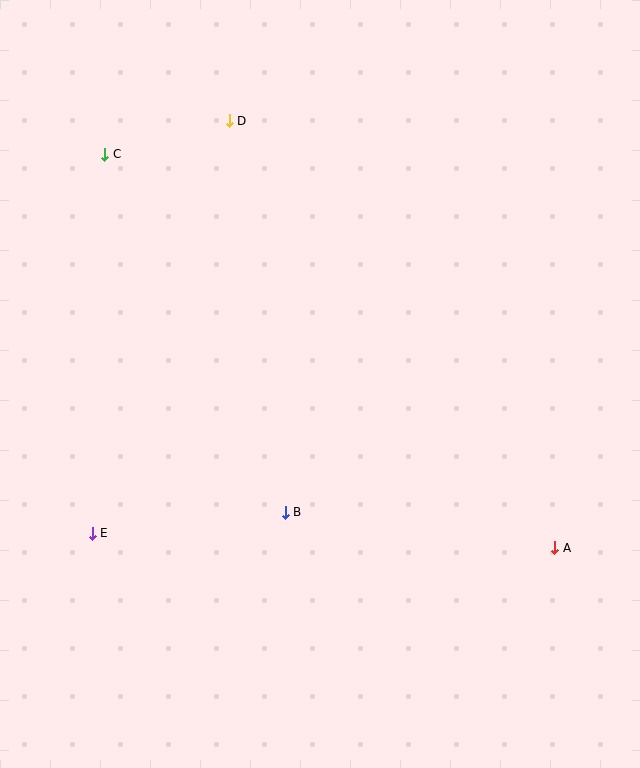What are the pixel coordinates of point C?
Point C is at (105, 154).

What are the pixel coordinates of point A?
Point A is at (555, 548).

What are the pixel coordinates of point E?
Point E is at (92, 533).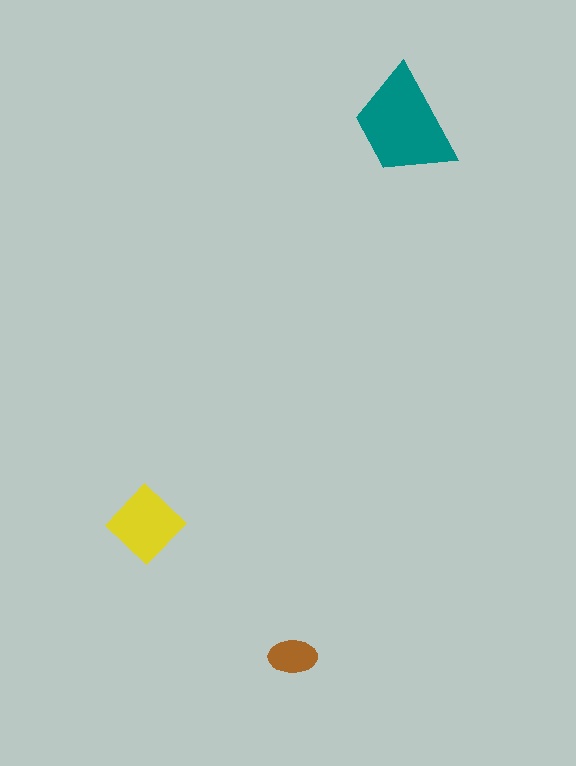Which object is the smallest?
The brown ellipse.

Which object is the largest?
The teal trapezoid.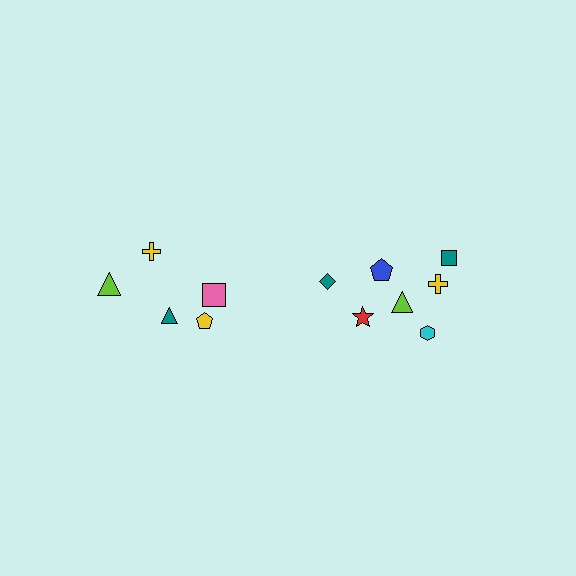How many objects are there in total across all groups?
There are 12 objects.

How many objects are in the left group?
There are 5 objects.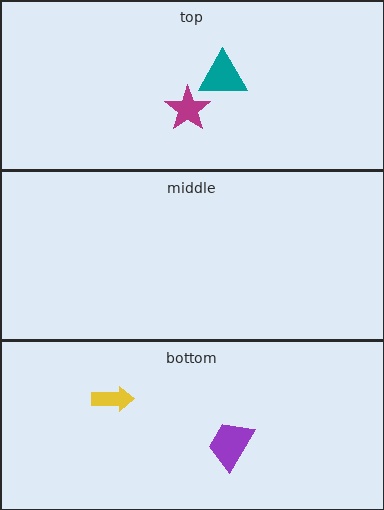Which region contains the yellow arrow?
The bottom region.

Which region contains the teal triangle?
The top region.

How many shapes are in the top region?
2.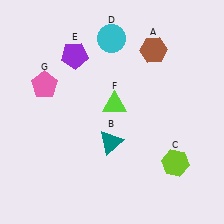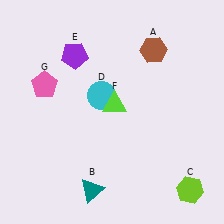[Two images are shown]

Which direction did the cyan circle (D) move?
The cyan circle (D) moved down.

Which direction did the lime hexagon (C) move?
The lime hexagon (C) moved down.